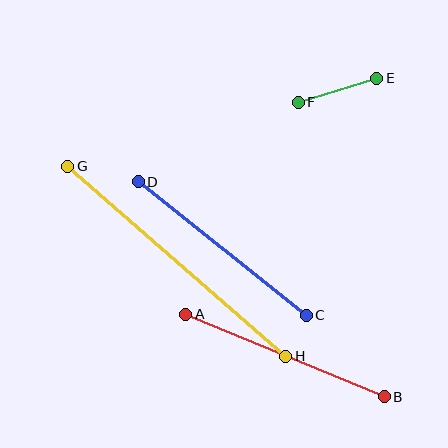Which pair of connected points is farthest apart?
Points G and H are farthest apart.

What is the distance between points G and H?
The distance is approximately 289 pixels.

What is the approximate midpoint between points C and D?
The midpoint is at approximately (222, 248) pixels.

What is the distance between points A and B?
The distance is approximately 215 pixels.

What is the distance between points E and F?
The distance is approximately 82 pixels.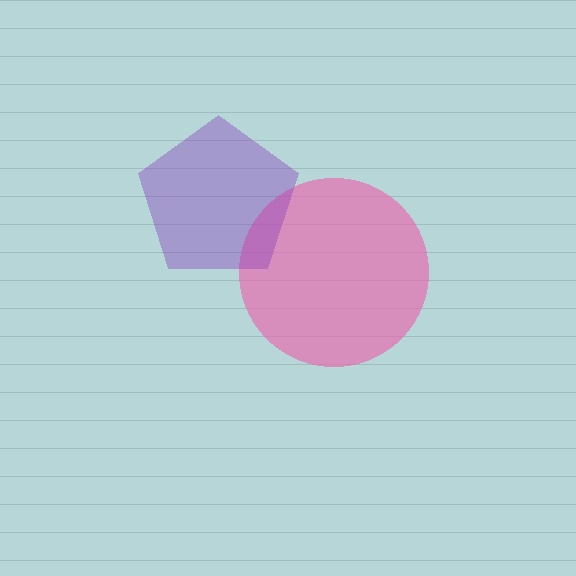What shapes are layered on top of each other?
The layered shapes are: a pink circle, a purple pentagon.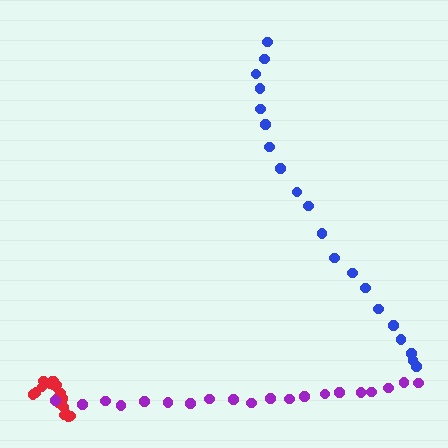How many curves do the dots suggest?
There are 3 distinct paths.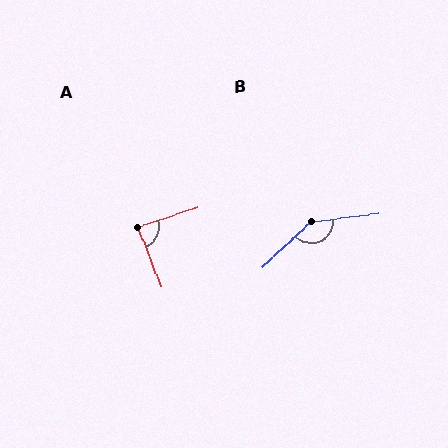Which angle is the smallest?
A, at approximately 87 degrees.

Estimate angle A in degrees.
Approximately 87 degrees.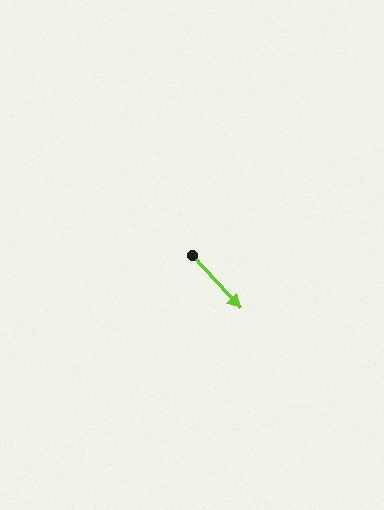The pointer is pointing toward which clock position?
Roughly 5 o'clock.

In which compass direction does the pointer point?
Southeast.